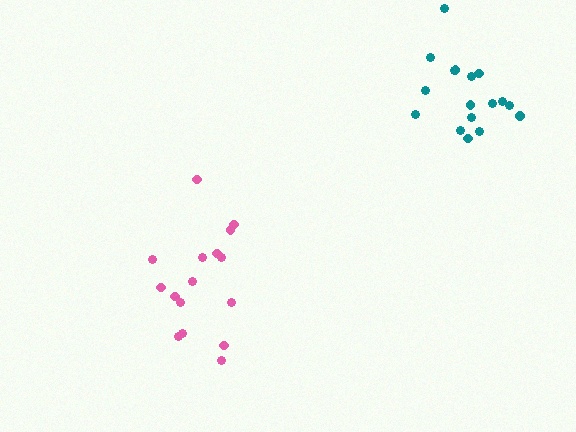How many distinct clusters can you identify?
There are 2 distinct clusters.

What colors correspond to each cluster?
The clusters are colored: pink, teal.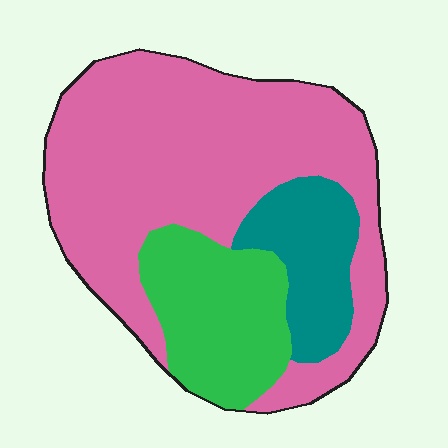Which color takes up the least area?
Teal, at roughly 15%.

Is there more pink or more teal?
Pink.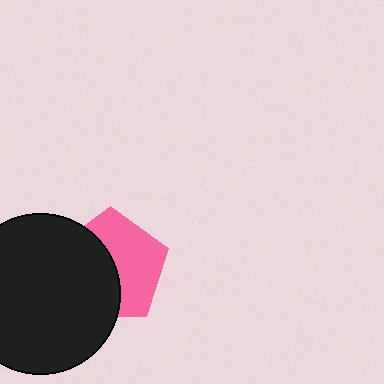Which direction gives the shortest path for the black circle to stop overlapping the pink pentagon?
Moving left gives the shortest separation.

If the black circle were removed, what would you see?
You would see the complete pink pentagon.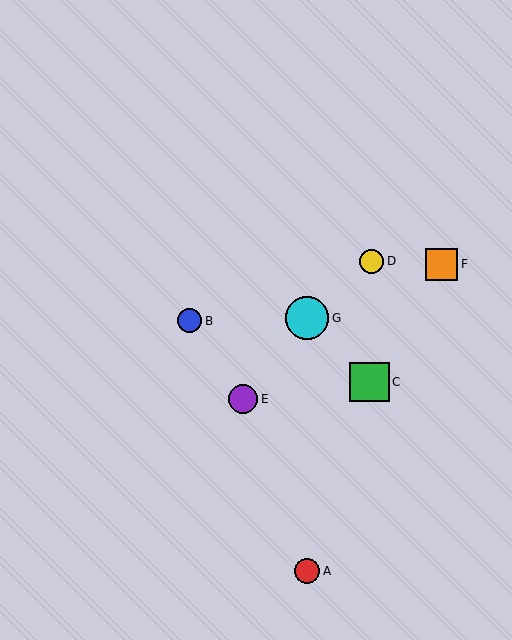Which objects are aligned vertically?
Objects A, G are aligned vertically.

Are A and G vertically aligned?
Yes, both are at x≈307.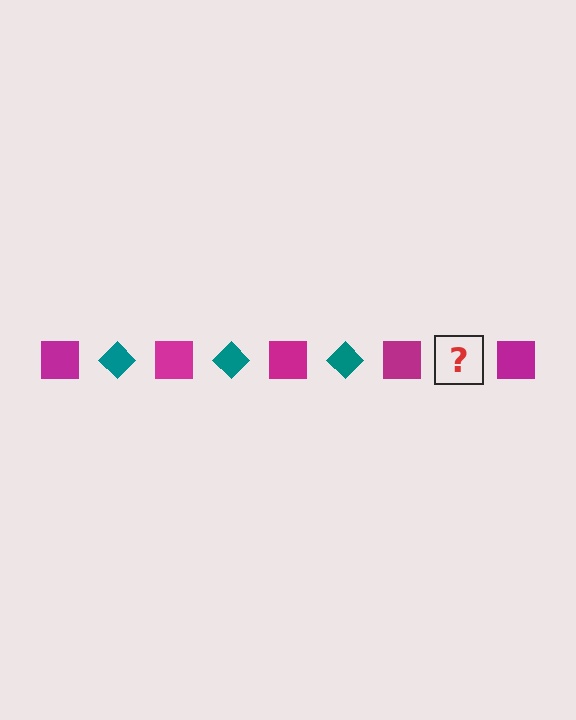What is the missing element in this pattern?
The missing element is a teal diamond.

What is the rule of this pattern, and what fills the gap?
The rule is that the pattern alternates between magenta square and teal diamond. The gap should be filled with a teal diamond.